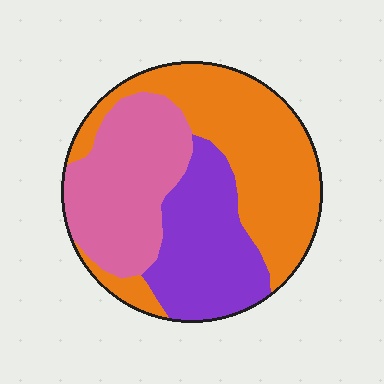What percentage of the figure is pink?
Pink covers 30% of the figure.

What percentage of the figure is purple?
Purple takes up between a sixth and a third of the figure.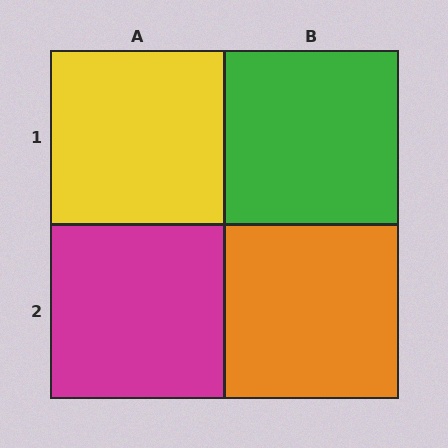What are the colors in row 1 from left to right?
Yellow, green.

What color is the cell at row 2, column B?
Orange.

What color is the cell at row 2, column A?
Magenta.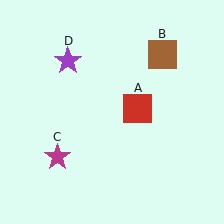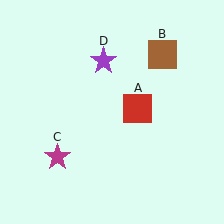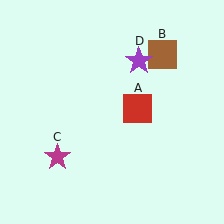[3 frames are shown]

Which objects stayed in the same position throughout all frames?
Red square (object A) and brown square (object B) and magenta star (object C) remained stationary.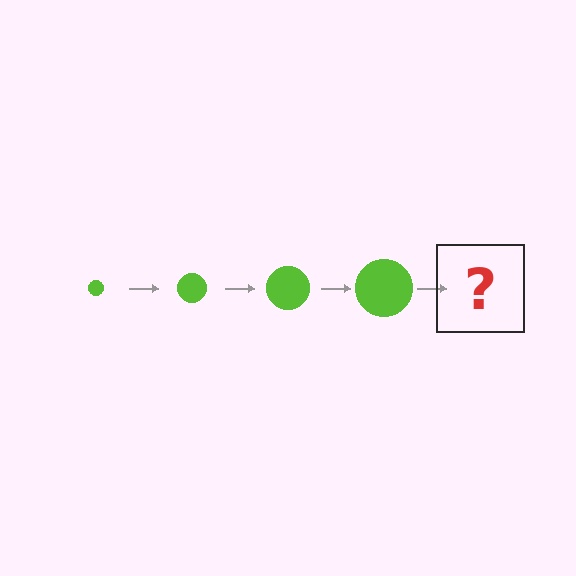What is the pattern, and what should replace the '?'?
The pattern is that the circle gets progressively larger each step. The '?' should be a lime circle, larger than the previous one.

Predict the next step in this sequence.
The next step is a lime circle, larger than the previous one.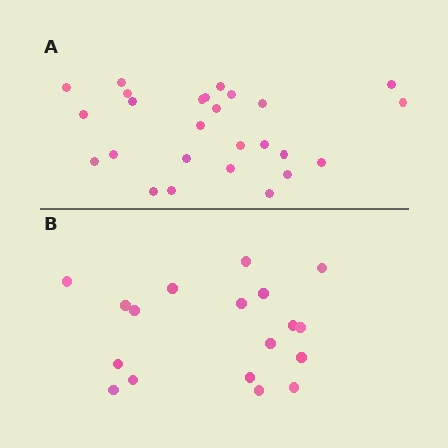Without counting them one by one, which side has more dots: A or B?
Region A (the top region) has more dots.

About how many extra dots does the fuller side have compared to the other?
Region A has roughly 8 or so more dots than region B.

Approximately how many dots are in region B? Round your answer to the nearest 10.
About 20 dots. (The exact count is 18, which rounds to 20.)